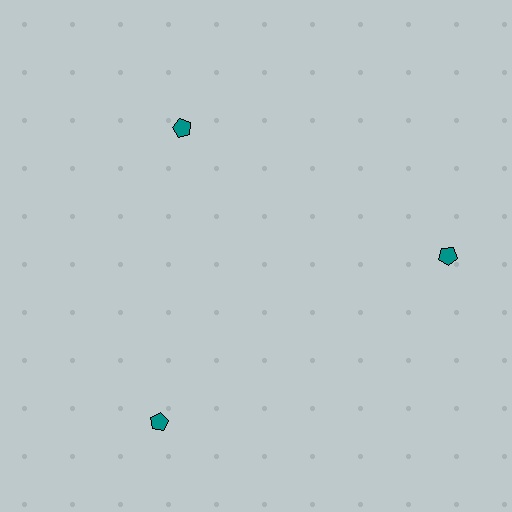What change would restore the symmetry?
The symmetry would be restored by moving it outward, back onto the ring so that all 3 pentagons sit at equal angles and equal distance from the center.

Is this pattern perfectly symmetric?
No. The 3 teal pentagons are arranged in a ring, but one element near the 11 o'clock position is pulled inward toward the center, breaking the 3-fold rotational symmetry.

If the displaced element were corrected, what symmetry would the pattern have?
It would have 3-fold rotational symmetry — the pattern would map onto itself every 120 degrees.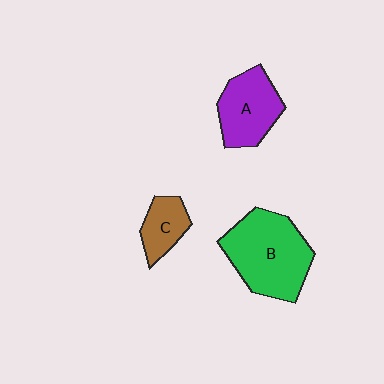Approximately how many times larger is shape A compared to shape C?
Approximately 1.6 times.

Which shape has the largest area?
Shape B (green).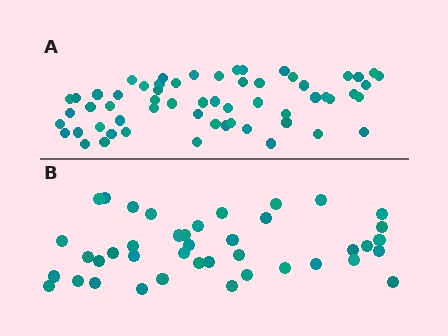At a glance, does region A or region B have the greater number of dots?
Region A (the top region) has more dots.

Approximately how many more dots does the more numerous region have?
Region A has approximately 20 more dots than region B.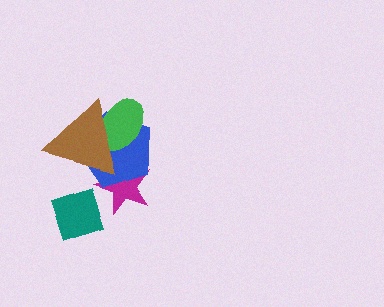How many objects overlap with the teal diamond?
0 objects overlap with the teal diamond.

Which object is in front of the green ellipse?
The brown triangle is in front of the green ellipse.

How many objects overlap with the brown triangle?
3 objects overlap with the brown triangle.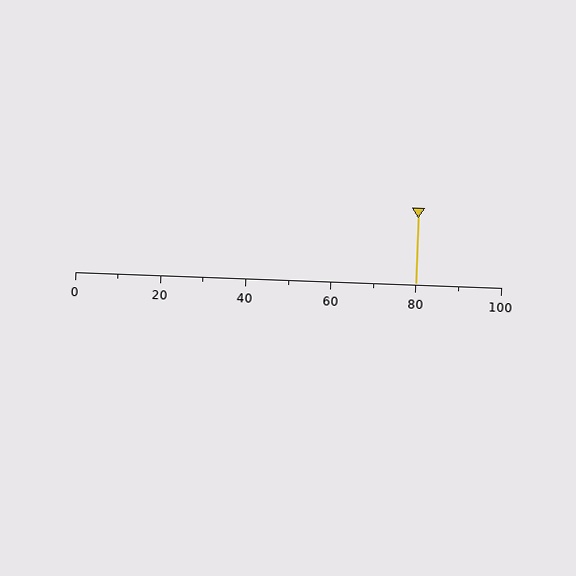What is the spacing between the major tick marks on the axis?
The major ticks are spaced 20 apart.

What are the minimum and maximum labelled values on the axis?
The axis runs from 0 to 100.